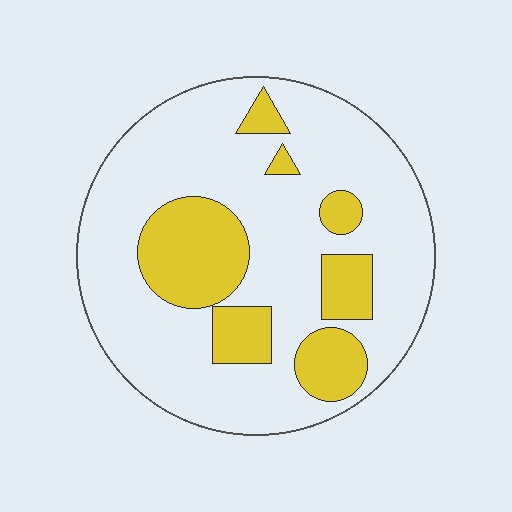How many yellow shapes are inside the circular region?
7.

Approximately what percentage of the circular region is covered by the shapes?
Approximately 25%.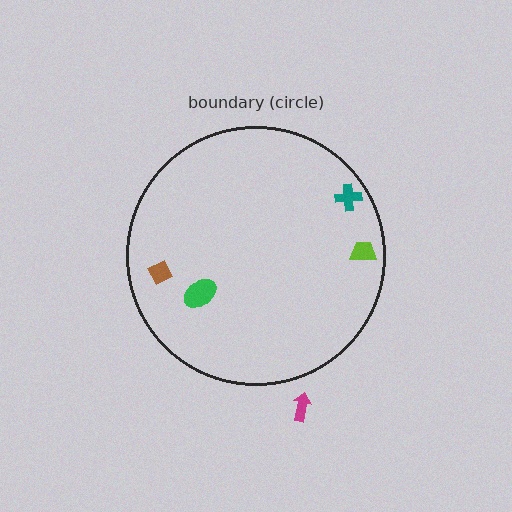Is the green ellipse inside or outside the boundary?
Inside.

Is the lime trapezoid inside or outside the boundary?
Inside.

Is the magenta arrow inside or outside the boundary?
Outside.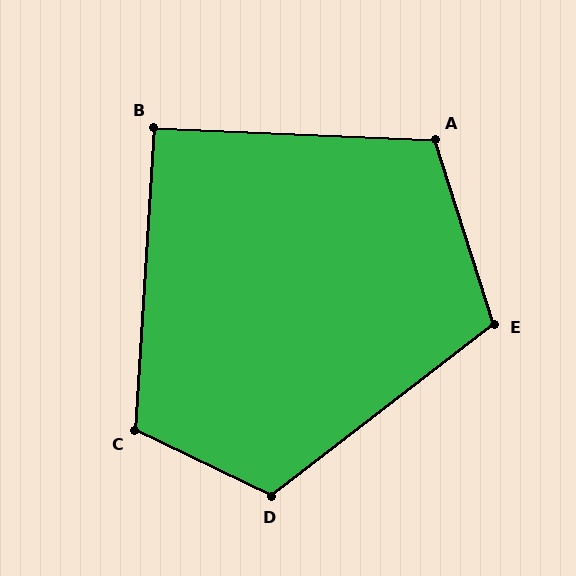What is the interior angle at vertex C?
Approximately 112 degrees (obtuse).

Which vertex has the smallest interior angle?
B, at approximately 91 degrees.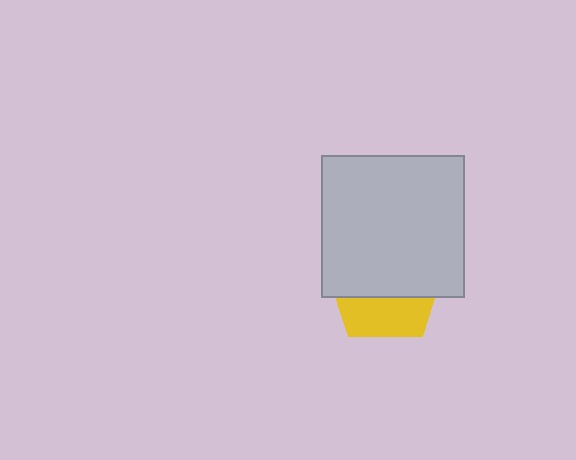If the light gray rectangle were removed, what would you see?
You would see the complete yellow pentagon.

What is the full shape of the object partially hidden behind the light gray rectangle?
The partially hidden object is a yellow pentagon.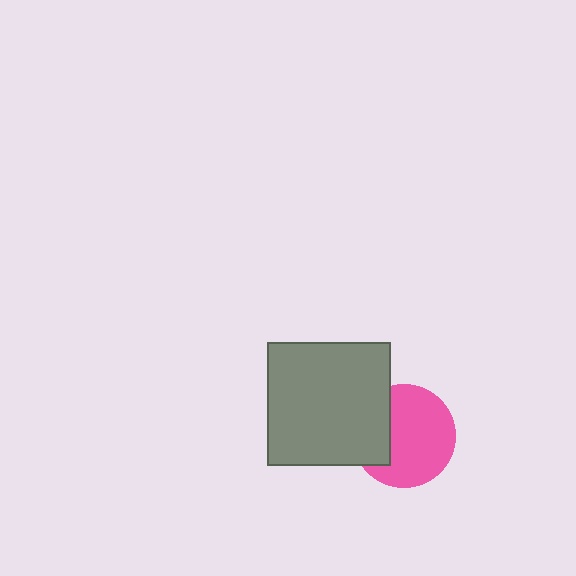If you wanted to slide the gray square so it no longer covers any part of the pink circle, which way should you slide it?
Slide it left — that is the most direct way to separate the two shapes.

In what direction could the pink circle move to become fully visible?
The pink circle could move right. That would shift it out from behind the gray square entirely.